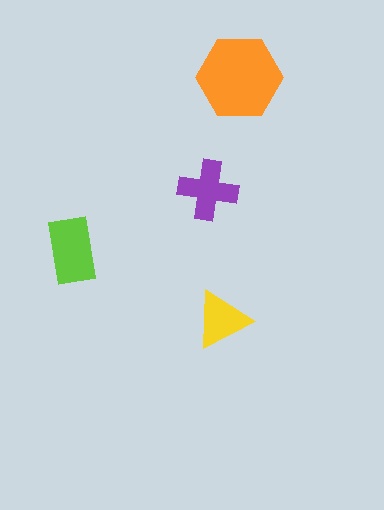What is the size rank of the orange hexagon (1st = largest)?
1st.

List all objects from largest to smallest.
The orange hexagon, the lime rectangle, the purple cross, the yellow triangle.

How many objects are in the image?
There are 4 objects in the image.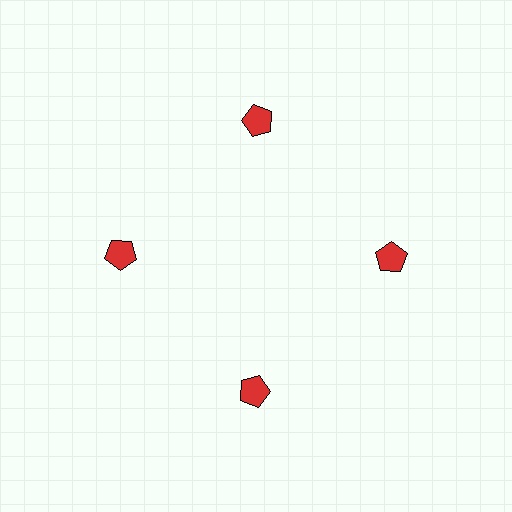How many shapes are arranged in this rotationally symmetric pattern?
There are 4 shapes, arranged in 4 groups of 1.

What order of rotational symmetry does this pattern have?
This pattern has 4-fold rotational symmetry.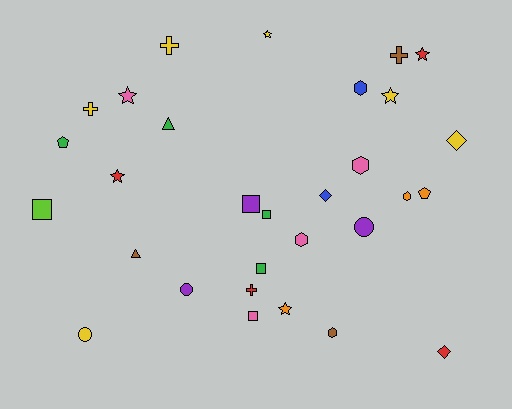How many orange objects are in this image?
There are 3 orange objects.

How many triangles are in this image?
There are 2 triangles.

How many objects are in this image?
There are 30 objects.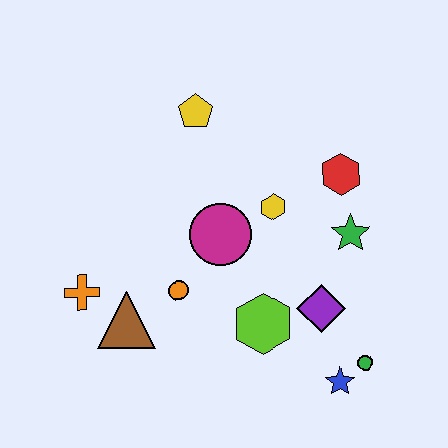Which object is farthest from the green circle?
The yellow pentagon is farthest from the green circle.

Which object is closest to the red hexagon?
The green star is closest to the red hexagon.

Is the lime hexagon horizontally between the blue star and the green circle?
No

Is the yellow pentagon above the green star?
Yes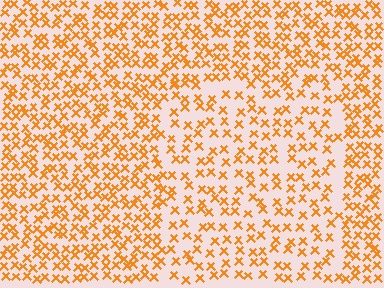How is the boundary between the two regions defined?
The boundary is defined by a change in element density (approximately 1.6x ratio). All elements are the same color, size, and shape.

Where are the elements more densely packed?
The elements are more densely packed outside the rectangle boundary.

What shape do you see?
I see a rectangle.